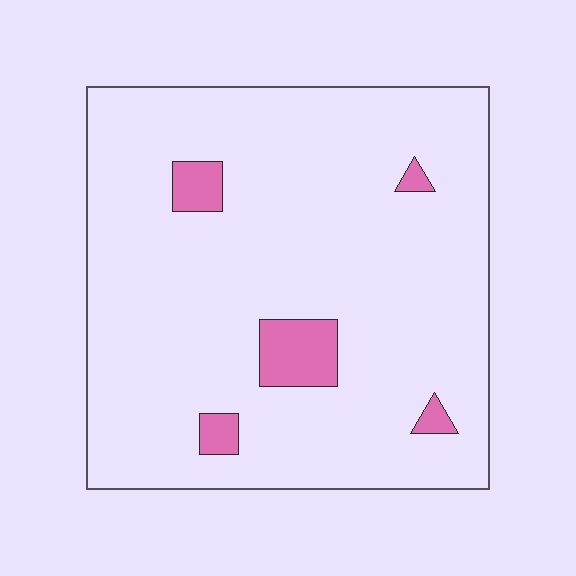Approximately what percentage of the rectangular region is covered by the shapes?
Approximately 5%.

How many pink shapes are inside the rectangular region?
5.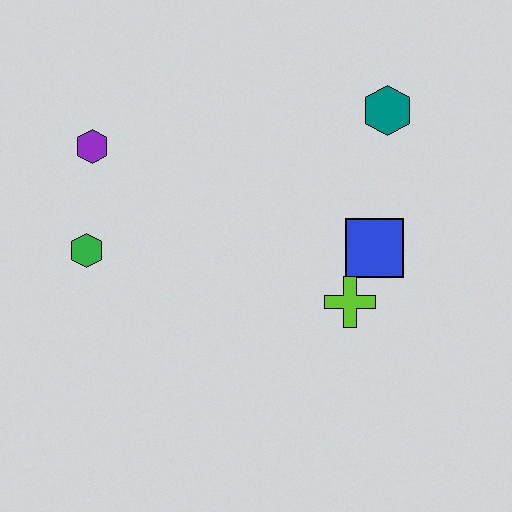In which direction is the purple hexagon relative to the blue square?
The purple hexagon is to the left of the blue square.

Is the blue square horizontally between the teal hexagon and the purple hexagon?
Yes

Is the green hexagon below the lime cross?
No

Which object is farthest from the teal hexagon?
The green hexagon is farthest from the teal hexagon.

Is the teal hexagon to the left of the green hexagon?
No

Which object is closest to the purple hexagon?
The green hexagon is closest to the purple hexagon.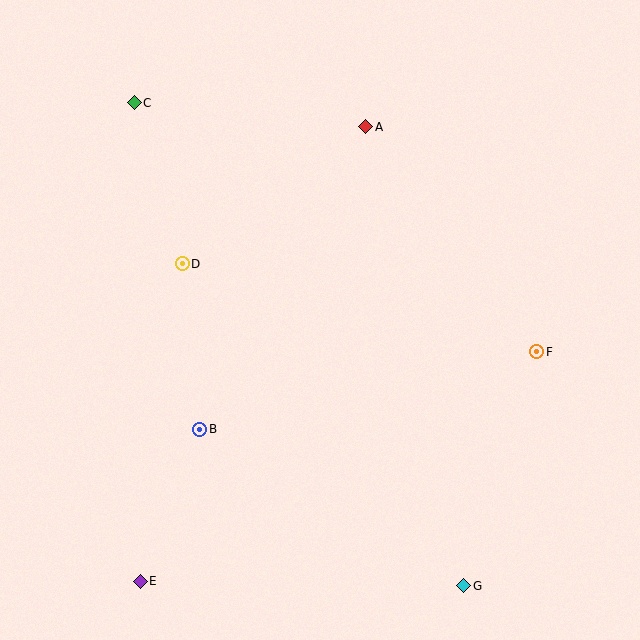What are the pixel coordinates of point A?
Point A is at (366, 127).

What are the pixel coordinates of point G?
Point G is at (464, 586).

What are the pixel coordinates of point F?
Point F is at (537, 352).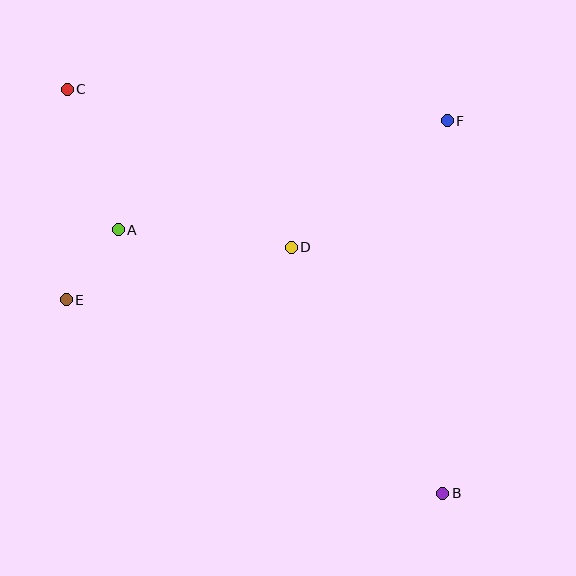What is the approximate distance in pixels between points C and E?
The distance between C and E is approximately 211 pixels.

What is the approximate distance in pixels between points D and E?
The distance between D and E is approximately 231 pixels.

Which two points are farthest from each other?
Points B and C are farthest from each other.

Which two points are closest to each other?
Points A and E are closest to each other.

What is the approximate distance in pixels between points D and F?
The distance between D and F is approximately 201 pixels.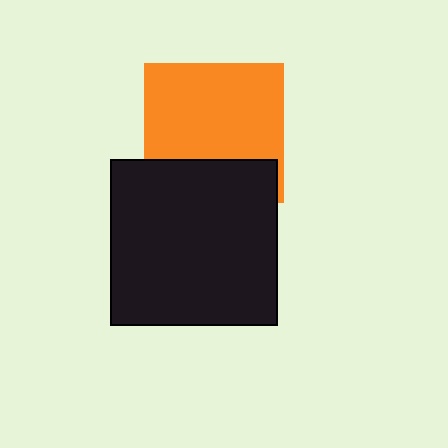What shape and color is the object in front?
The object in front is a black square.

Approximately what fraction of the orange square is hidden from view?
Roughly 30% of the orange square is hidden behind the black square.